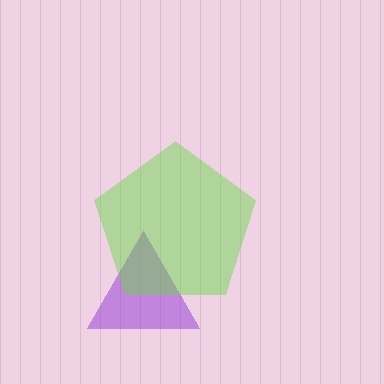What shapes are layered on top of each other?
The layered shapes are: a purple triangle, a lime pentagon.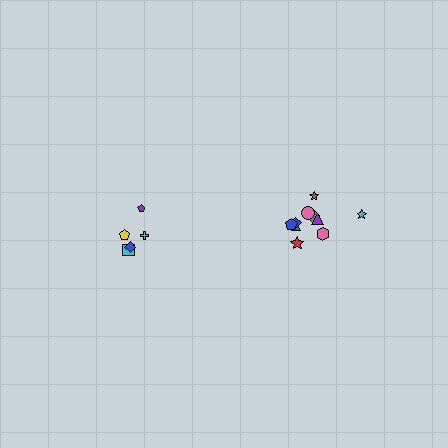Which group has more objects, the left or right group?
The right group.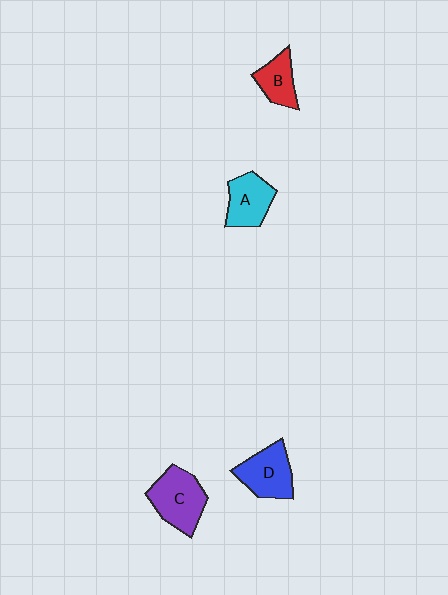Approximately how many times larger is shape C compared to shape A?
Approximately 1.3 times.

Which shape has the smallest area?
Shape B (red).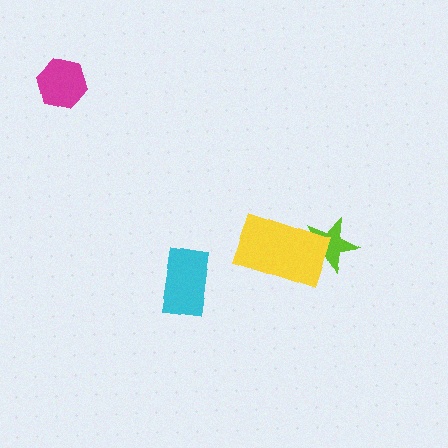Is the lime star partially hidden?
Yes, it is partially covered by another shape.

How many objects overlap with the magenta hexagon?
0 objects overlap with the magenta hexagon.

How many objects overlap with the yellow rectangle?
1 object overlaps with the yellow rectangle.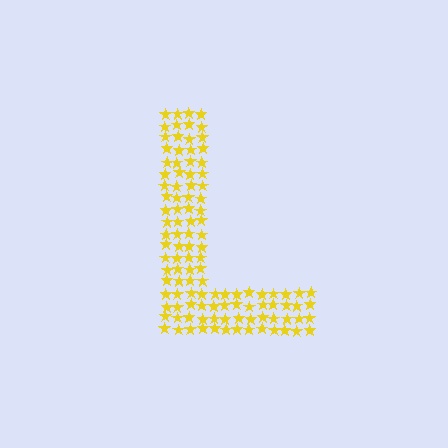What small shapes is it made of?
It is made of small stars.